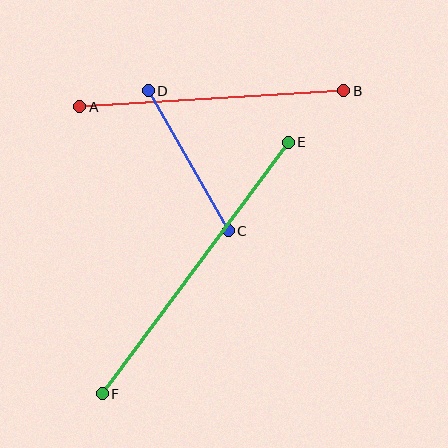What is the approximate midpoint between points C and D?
The midpoint is at approximately (188, 161) pixels.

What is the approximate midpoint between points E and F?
The midpoint is at approximately (195, 268) pixels.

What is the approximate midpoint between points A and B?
The midpoint is at approximately (212, 99) pixels.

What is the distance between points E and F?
The distance is approximately 313 pixels.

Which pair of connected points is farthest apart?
Points E and F are farthest apart.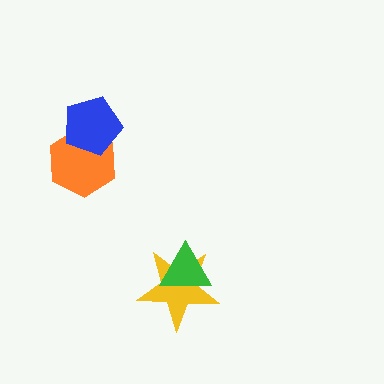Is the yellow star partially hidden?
Yes, it is partially covered by another shape.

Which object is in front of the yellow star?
The green triangle is in front of the yellow star.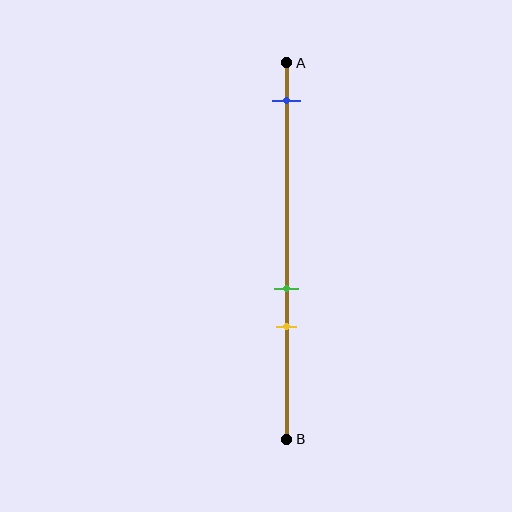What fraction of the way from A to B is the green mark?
The green mark is approximately 60% (0.6) of the way from A to B.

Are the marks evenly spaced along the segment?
No, the marks are not evenly spaced.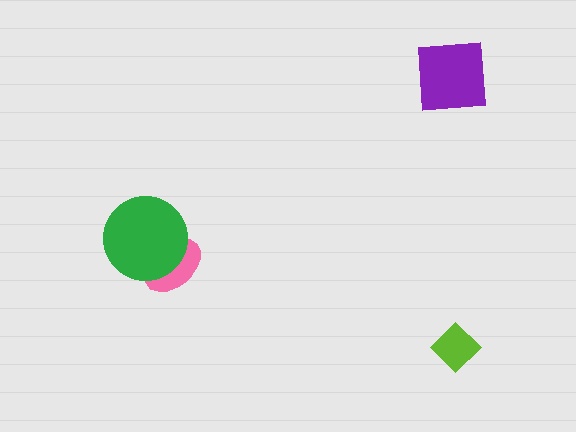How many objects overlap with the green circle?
1 object overlaps with the green circle.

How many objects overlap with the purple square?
0 objects overlap with the purple square.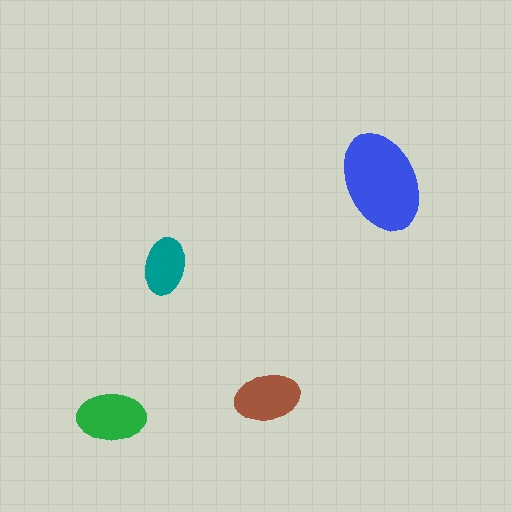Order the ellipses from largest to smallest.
the blue one, the green one, the brown one, the teal one.